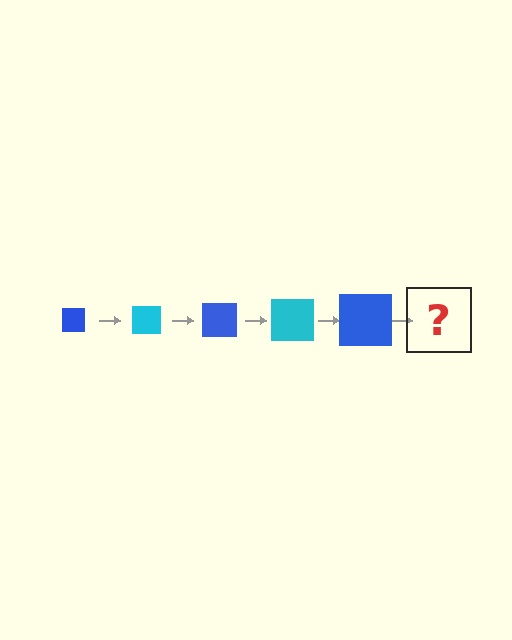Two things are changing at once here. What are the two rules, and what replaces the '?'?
The two rules are that the square grows larger each step and the color cycles through blue and cyan. The '?' should be a cyan square, larger than the previous one.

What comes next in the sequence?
The next element should be a cyan square, larger than the previous one.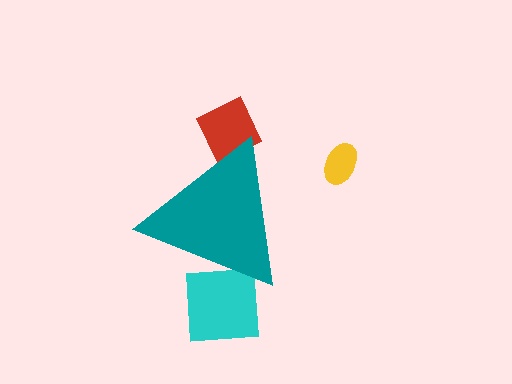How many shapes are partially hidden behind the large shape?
2 shapes are partially hidden.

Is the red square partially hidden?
Yes, the red square is partially hidden behind the teal triangle.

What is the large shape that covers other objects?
A teal triangle.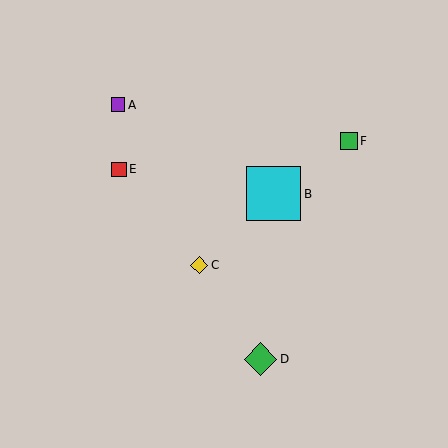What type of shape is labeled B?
Shape B is a cyan square.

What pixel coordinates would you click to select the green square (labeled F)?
Click at (349, 141) to select the green square F.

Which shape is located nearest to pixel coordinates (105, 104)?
The purple square (labeled A) at (118, 105) is nearest to that location.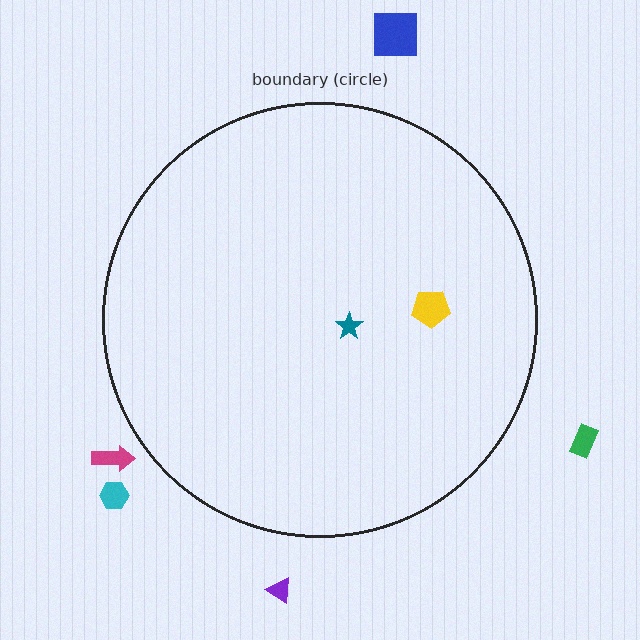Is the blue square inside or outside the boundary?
Outside.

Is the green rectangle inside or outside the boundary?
Outside.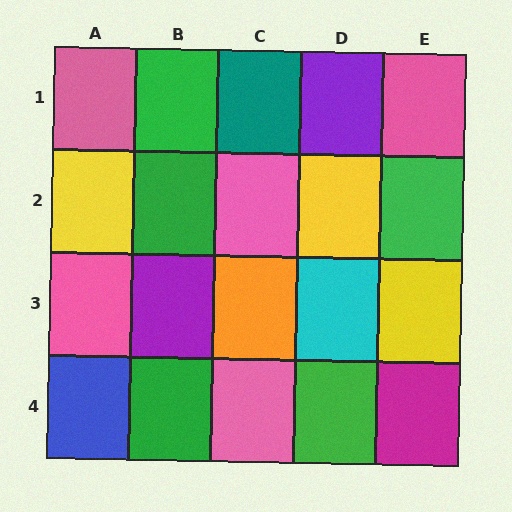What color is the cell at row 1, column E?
Pink.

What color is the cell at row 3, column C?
Orange.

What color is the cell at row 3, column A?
Pink.